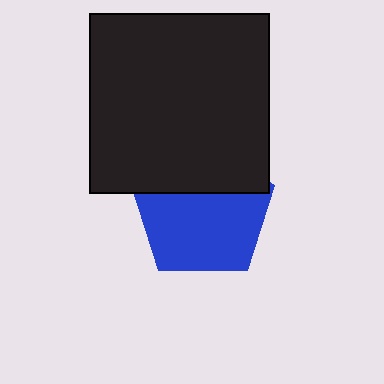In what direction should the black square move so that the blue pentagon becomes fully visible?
The black square should move up. That is the shortest direction to clear the overlap and leave the blue pentagon fully visible.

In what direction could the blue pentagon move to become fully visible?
The blue pentagon could move down. That would shift it out from behind the black square entirely.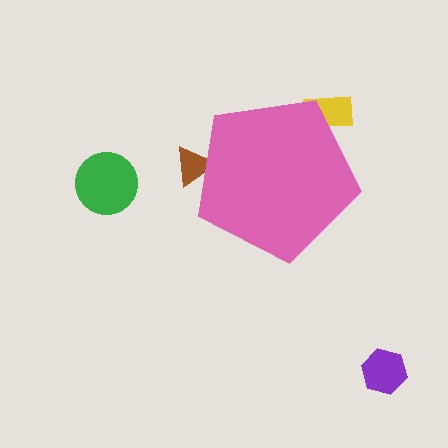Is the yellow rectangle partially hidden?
Yes, the yellow rectangle is partially hidden behind the pink pentagon.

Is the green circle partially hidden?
No, the green circle is fully visible.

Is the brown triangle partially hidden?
Yes, the brown triangle is partially hidden behind the pink pentagon.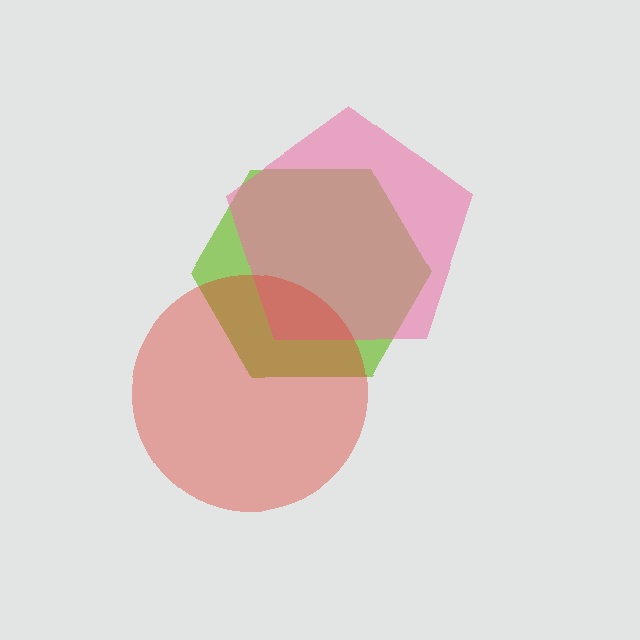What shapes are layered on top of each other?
The layered shapes are: a lime hexagon, a pink pentagon, a red circle.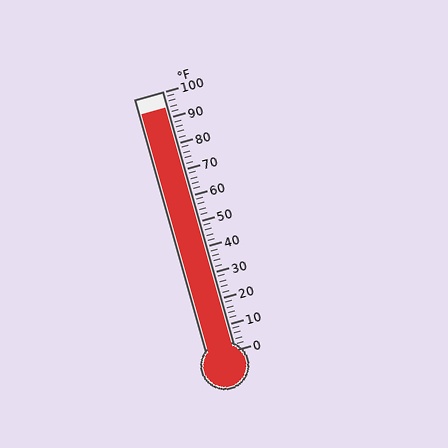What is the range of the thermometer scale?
The thermometer scale ranges from 0°F to 100°F.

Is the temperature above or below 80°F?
The temperature is above 80°F.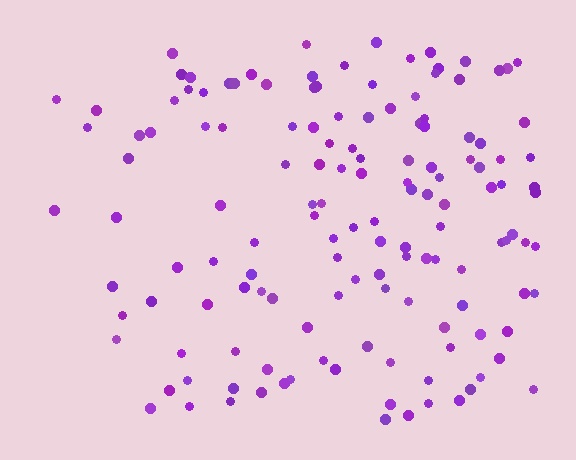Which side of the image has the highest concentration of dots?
The right.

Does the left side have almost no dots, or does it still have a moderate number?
Still a moderate number, just noticeably fewer than the right.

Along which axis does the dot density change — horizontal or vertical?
Horizontal.